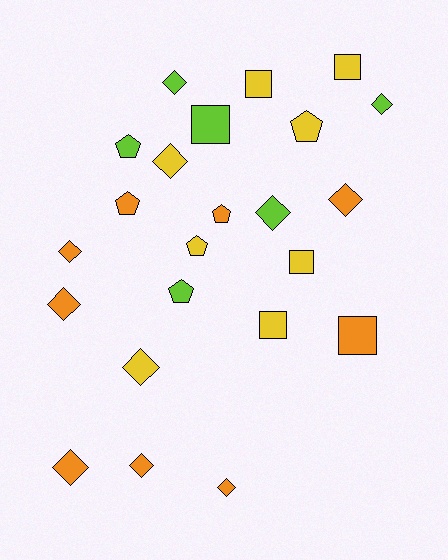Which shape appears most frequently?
Diamond, with 11 objects.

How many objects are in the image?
There are 23 objects.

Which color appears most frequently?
Orange, with 9 objects.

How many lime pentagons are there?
There are 2 lime pentagons.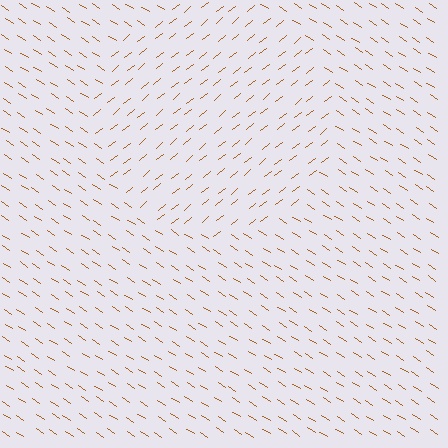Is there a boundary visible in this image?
Yes, there is a texture boundary formed by a change in line orientation.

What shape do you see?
I see a circle.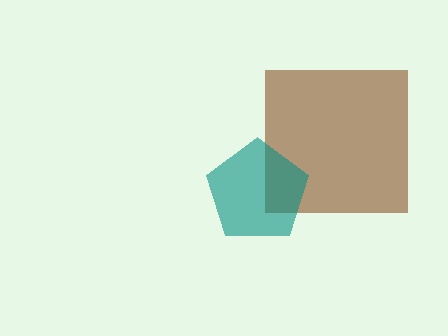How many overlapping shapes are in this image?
There are 2 overlapping shapes in the image.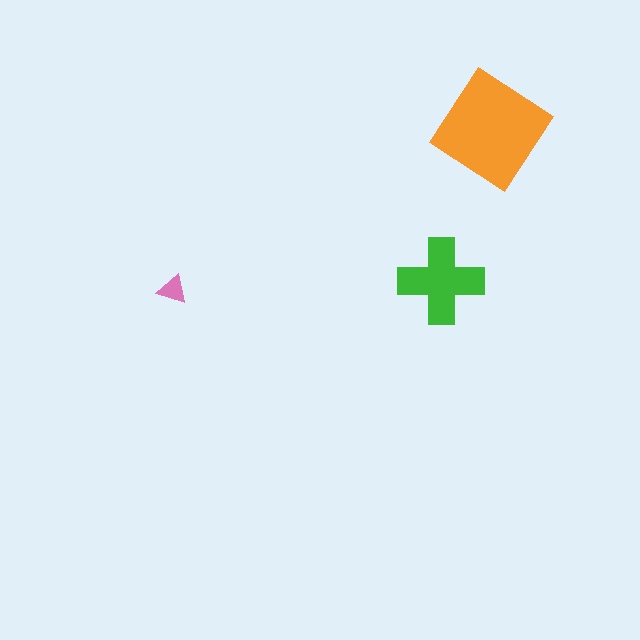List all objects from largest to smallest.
The orange diamond, the green cross, the pink triangle.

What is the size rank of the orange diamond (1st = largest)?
1st.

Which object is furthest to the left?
The pink triangle is leftmost.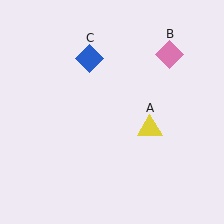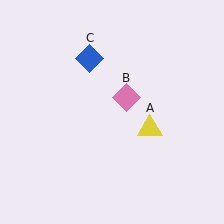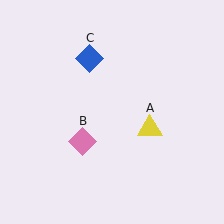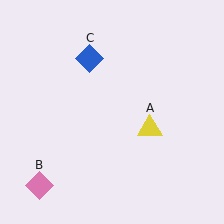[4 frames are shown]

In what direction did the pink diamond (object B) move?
The pink diamond (object B) moved down and to the left.